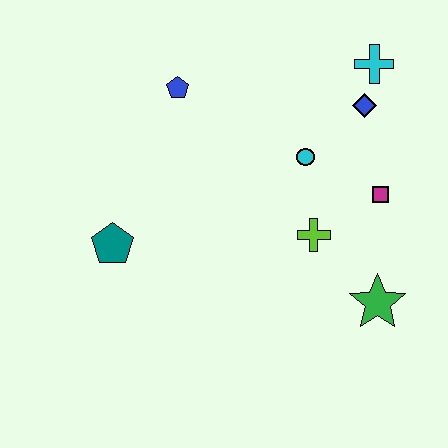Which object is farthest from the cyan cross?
The teal pentagon is farthest from the cyan cross.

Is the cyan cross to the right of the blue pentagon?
Yes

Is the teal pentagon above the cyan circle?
No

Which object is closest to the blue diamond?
The cyan cross is closest to the blue diamond.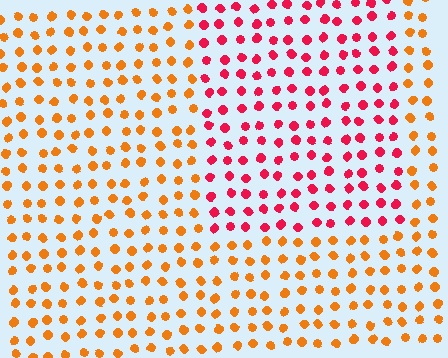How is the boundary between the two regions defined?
The boundary is defined purely by a slight shift in hue (about 45 degrees). Spacing, size, and orientation are identical on both sides.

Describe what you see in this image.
The image is filled with small orange elements in a uniform arrangement. A rectangle-shaped region is visible where the elements are tinted to a slightly different hue, forming a subtle color boundary.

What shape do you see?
I see a rectangle.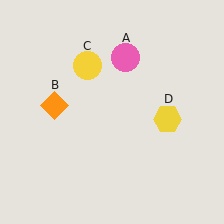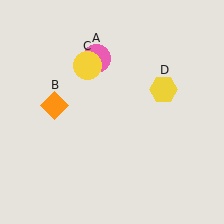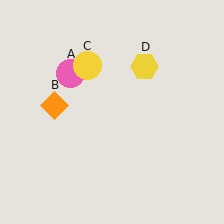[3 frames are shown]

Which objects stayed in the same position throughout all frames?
Orange diamond (object B) and yellow circle (object C) remained stationary.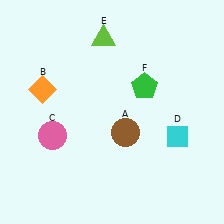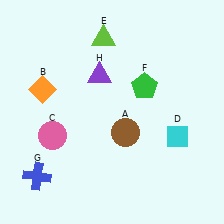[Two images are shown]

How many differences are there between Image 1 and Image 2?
There are 2 differences between the two images.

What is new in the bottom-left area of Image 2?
A blue cross (G) was added in the bottom-left area of Image 2.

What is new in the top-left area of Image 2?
A purple triangle (H) was added in the top-left area of Image 2.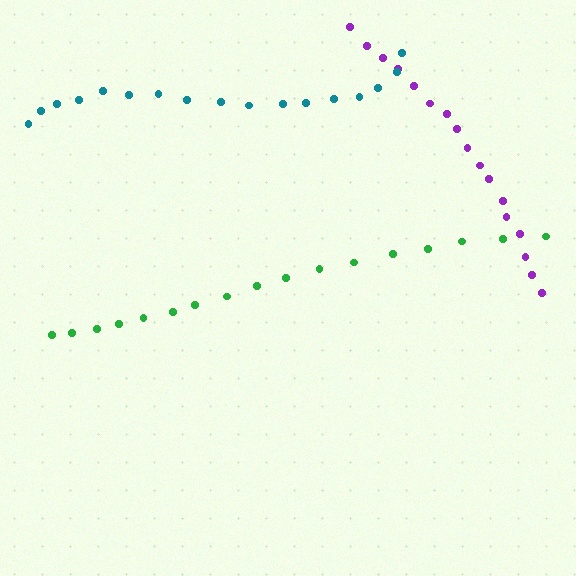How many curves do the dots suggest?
There are 3 distinct paths.